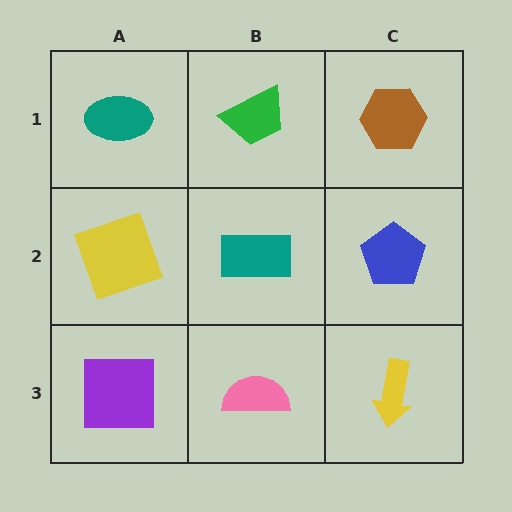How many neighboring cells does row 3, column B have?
3.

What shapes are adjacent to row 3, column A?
A yellow square (row 2, column A), a pink semicircle (row 3, column B).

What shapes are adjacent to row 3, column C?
A blue pentagon (row 2, column C), a pink semicircle (row 3, column B).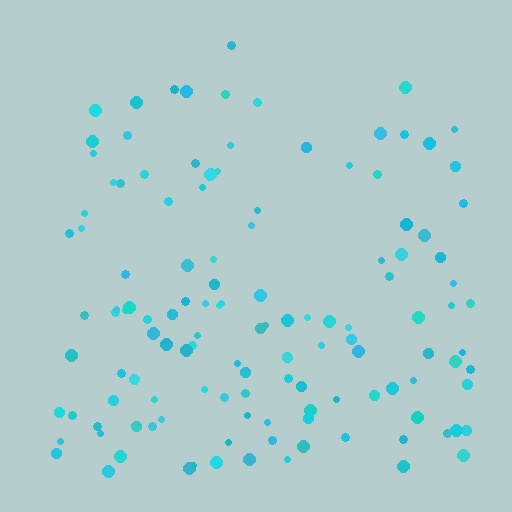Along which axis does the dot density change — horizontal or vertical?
Vertical.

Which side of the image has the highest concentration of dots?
The bottom.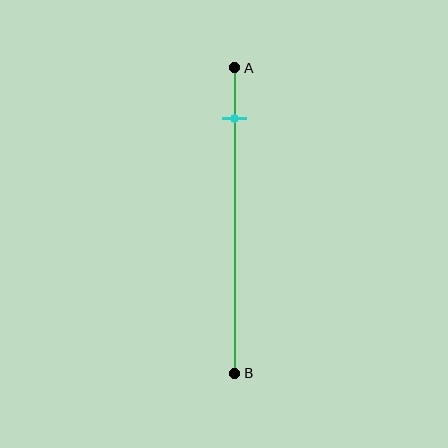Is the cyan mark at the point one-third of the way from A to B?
No, the mark is at about 15% from A, not at the 33% one-third point.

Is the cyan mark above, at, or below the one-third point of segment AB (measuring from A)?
The cyan mark is above the one-third point of segment AB.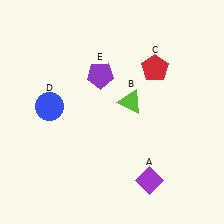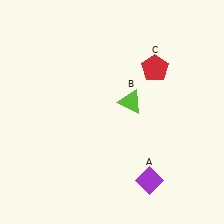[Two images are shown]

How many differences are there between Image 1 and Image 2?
There are 2 differences between the two images.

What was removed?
The blue circle (D), the purple pentagon (E) were removed in Image 2.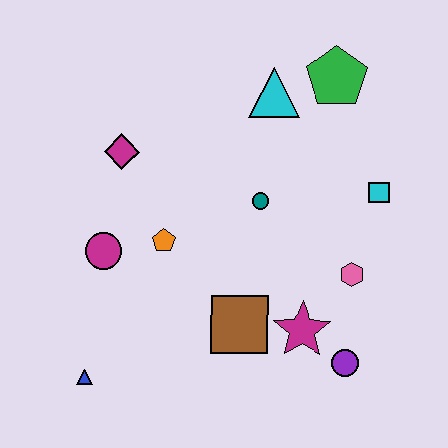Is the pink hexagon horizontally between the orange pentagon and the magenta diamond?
No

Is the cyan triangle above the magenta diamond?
Yes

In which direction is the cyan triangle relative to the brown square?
The cyan triangle is above the brown square.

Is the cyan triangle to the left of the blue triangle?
No